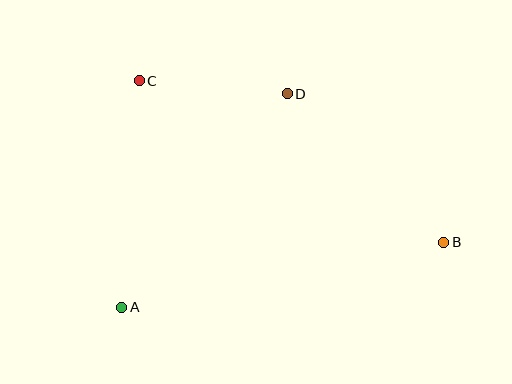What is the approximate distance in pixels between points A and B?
The distance between A and B is approximately 329 pixels.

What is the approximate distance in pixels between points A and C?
The distance between A and C is approximately 227 pixels.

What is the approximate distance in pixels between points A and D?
The distance between A and D is approximately 270 pixels.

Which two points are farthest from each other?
Points B and C are farthest from each other.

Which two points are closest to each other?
Points C and D are closest to each other.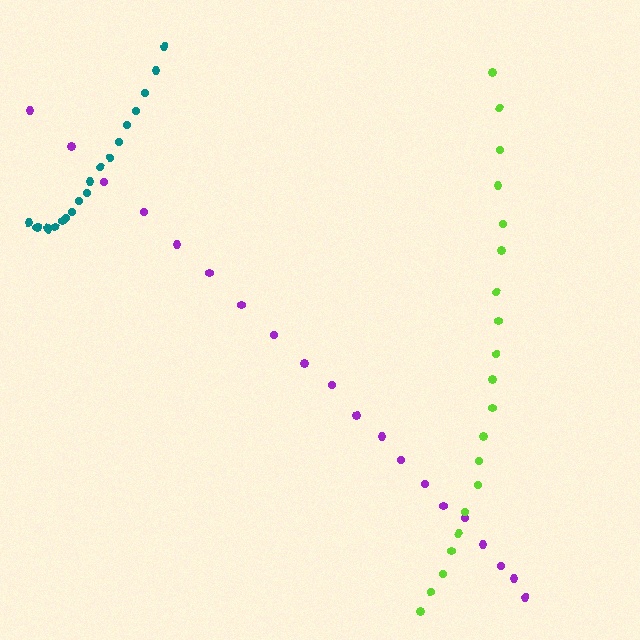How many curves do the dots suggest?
There are 3 distinct paths.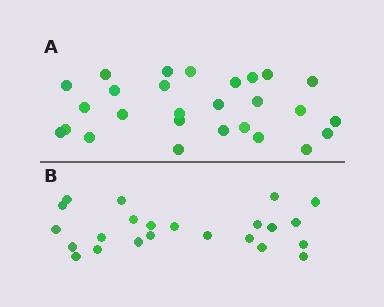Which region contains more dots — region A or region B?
Region A (the top region) has more dots.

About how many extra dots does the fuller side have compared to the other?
Region A has about 4 more dots than region B.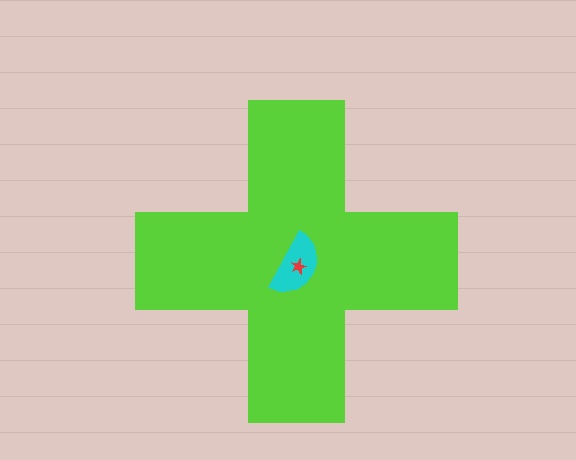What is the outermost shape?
The lime cross.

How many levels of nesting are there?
3.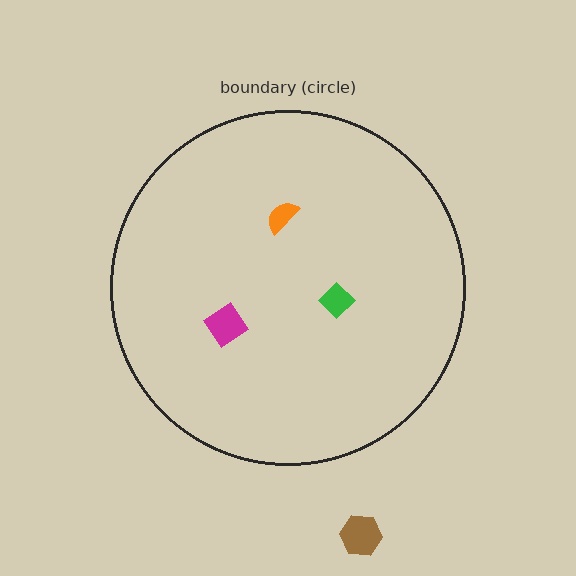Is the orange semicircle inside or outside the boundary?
Inside.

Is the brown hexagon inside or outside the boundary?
Outside.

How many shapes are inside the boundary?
3 inside, 1 outside.